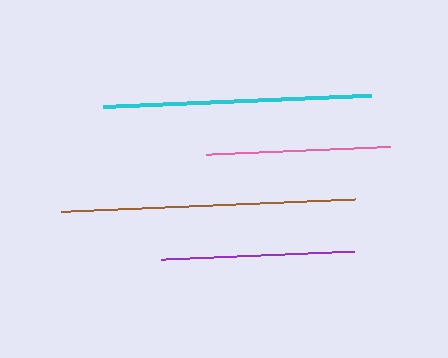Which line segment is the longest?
The brown line is the longest at approximately 294 pixels.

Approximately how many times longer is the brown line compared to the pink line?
The brown line is approximately 1.6 times the length of the pink line.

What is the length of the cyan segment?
The cyan segment is approximately 268 pixels long.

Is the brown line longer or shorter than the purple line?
The brown line is longer than the purple line.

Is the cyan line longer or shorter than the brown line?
The brown line is longer than the cyan line.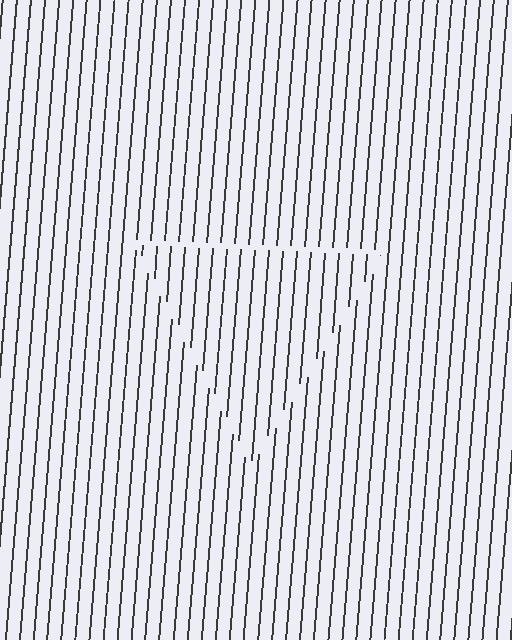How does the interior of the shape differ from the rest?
The interior of the shape contains the same grating, shifted by half a period — the contour is defined by the phase discontinuity where line-ends from the inner and outer gratings abut.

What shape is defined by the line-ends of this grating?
An illusory triangle. The interior of the shape contains the same grating, shifted by half a period — the contour is defined by the phase discontinuity where line-ends from the inner and outer gratings abut.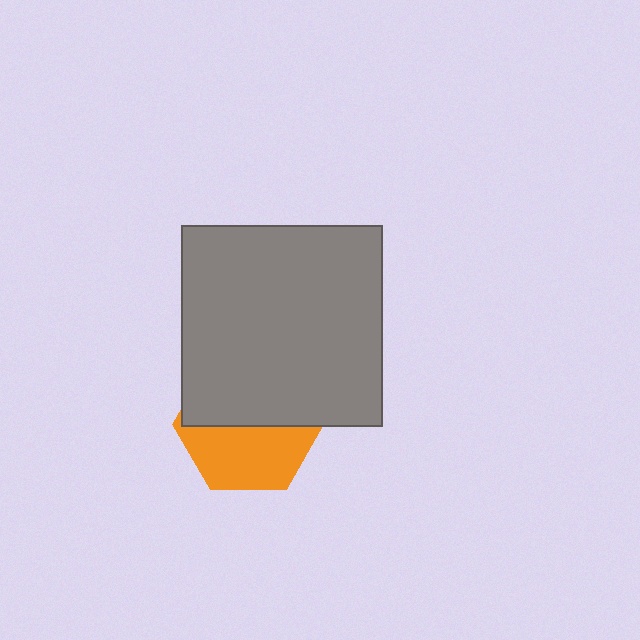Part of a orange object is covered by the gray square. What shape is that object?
It is a hexagon.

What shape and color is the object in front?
The object in front is a gray square.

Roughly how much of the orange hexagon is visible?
About half of it is visible (roughly 48%).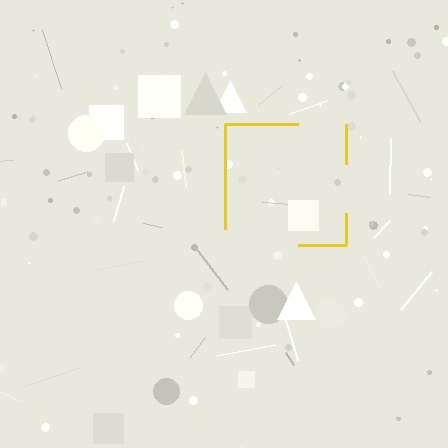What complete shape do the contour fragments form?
The contour fragments form a square.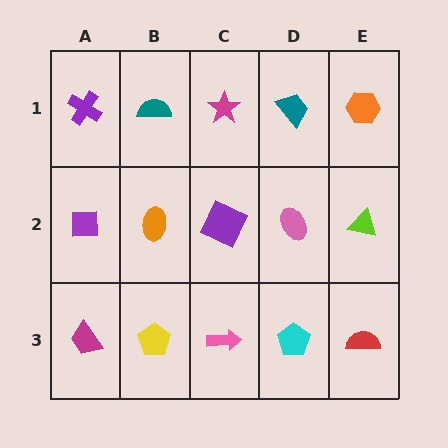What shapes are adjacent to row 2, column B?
A teal semicircle (row 1, column B), a yellow pentagon (row 3, column B), a purple square (row 2, column A), a purple square (row 2, column C).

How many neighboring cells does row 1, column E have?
2.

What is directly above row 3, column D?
A pink ellipse.